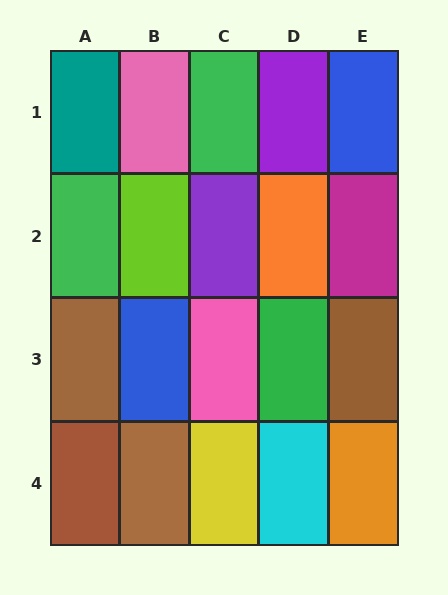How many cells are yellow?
1 cell is yellow.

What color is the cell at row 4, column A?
Brown.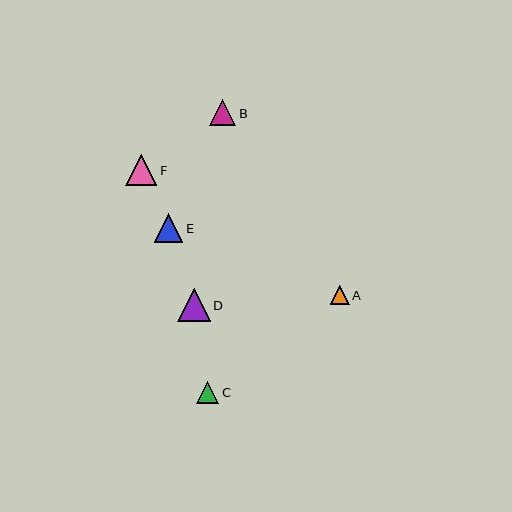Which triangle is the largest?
Triangle D is the largest with a size of approximately 33 pixels.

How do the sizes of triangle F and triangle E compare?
Triangle F and triangle E are approximately the same size.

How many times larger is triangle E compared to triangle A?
Triangle E is approximately 1.5 times the size of triangle A.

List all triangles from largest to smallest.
From largest to smallest: D, F, E, B, C, A.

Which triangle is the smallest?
Triangle A is the smallest with a size of approximately 19 pixels.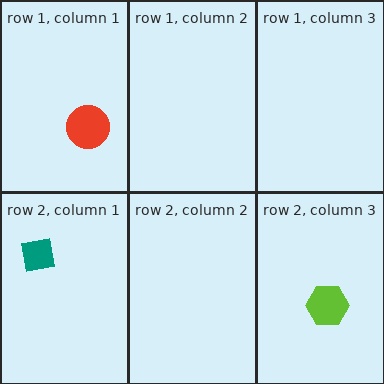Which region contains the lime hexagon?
The row 2, column 3 region.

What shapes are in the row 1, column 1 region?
The red circle.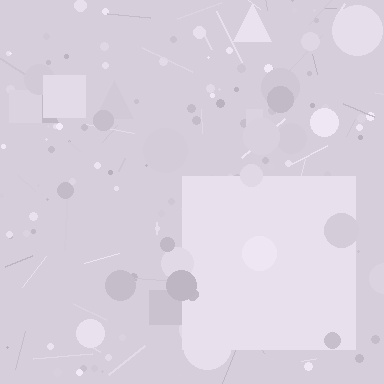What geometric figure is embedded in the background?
A square is embedded in the background.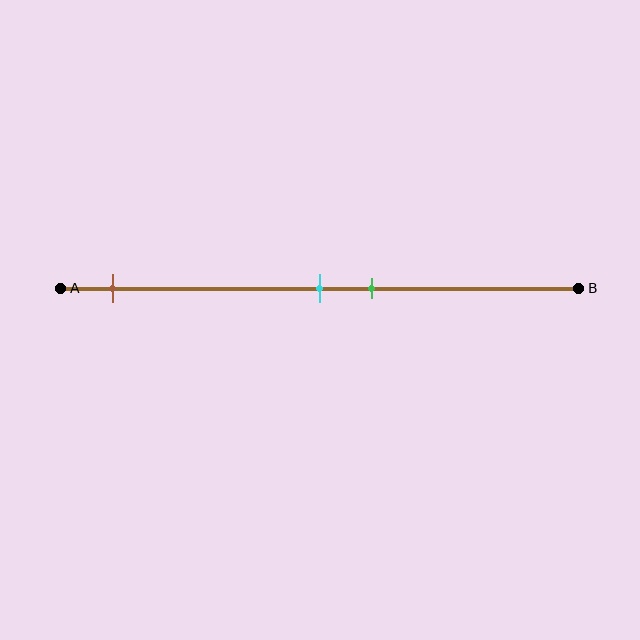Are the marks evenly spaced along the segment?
No, the marks are not evenly spaced.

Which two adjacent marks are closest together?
The cyan and green marks are the closest adjacent pair.